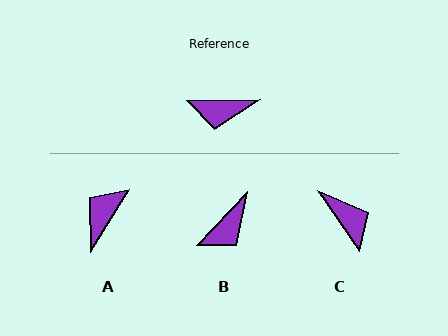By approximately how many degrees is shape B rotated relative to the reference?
Approximately 45 degrees counter-clockwise.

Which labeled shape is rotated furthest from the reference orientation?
C, about 124 degrees away.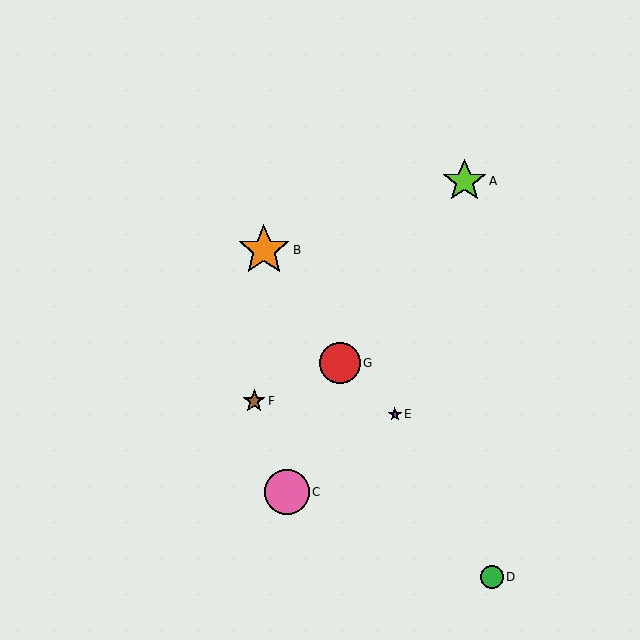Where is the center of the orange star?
The center of the orange star is at (264, 250).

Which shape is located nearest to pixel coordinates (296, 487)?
The pink circle (labeled C) at (287, 492) is nearest to that location.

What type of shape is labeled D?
Shape D is a green circle.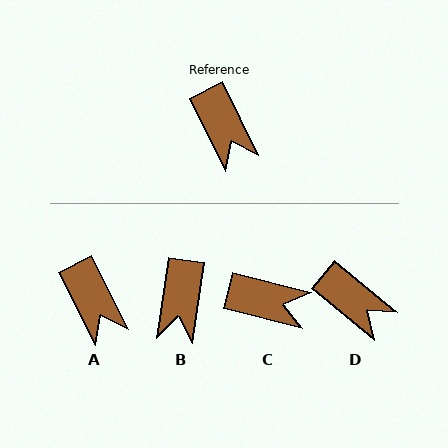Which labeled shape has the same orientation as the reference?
A.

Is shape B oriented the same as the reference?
No, it is off by about 35 degrees.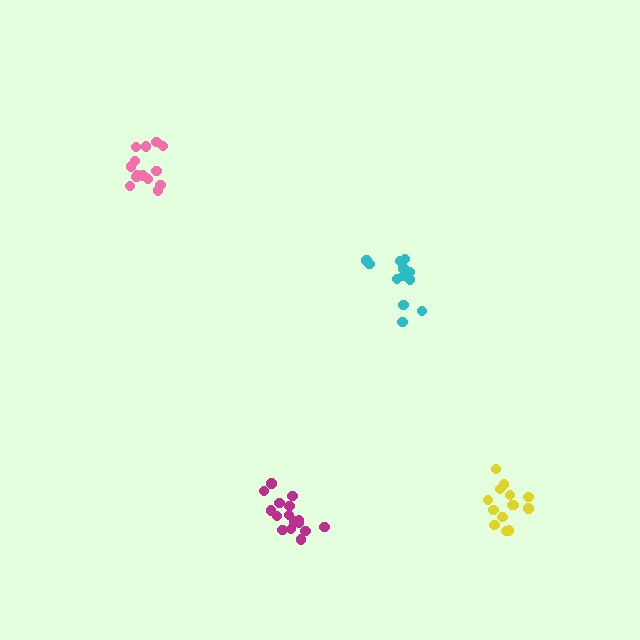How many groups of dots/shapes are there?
There are 4 groups.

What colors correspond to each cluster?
The clusters are colored: cyan, magenta, pink, yellow.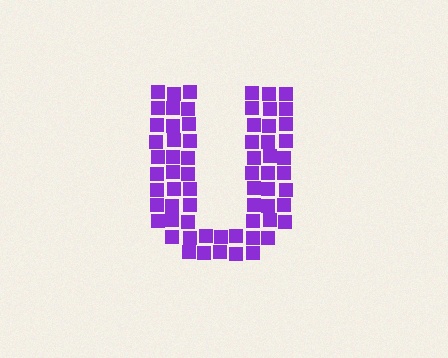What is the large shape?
The large shape is the letter U.